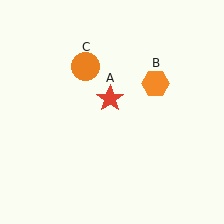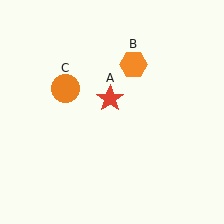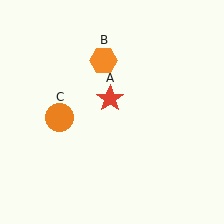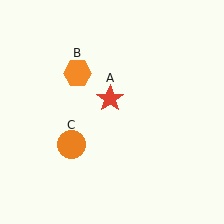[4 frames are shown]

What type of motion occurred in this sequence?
The orange hexagon (object B), orange circle (object C) rotated counterclockwise around the center of the scene.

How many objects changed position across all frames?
2 objects changed position: orange hexagon (object B), orange circle (object C).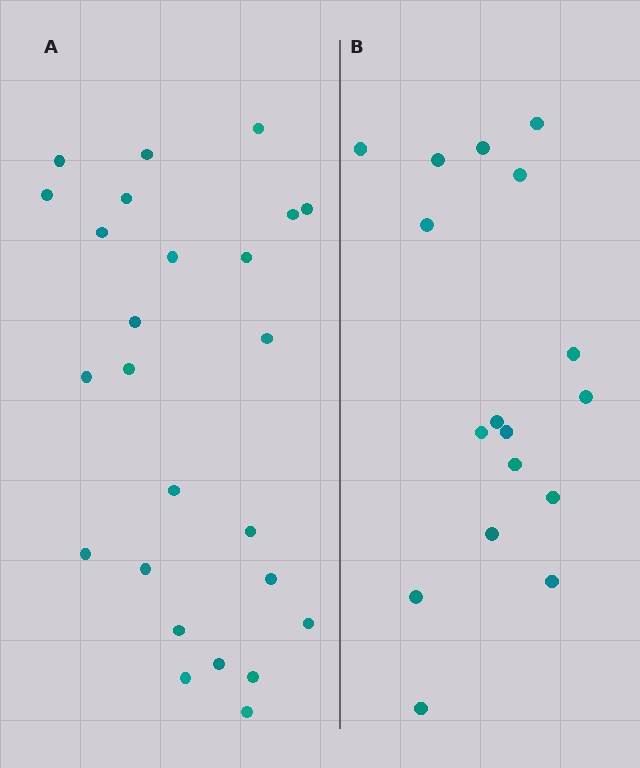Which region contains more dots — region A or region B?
Region A (the left region) has more dots.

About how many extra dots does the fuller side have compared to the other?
Region A has roughly 8 or so more dots than region B.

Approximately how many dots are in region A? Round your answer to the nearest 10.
About 20 dots. (The exact count is 25, which rounds to 20.)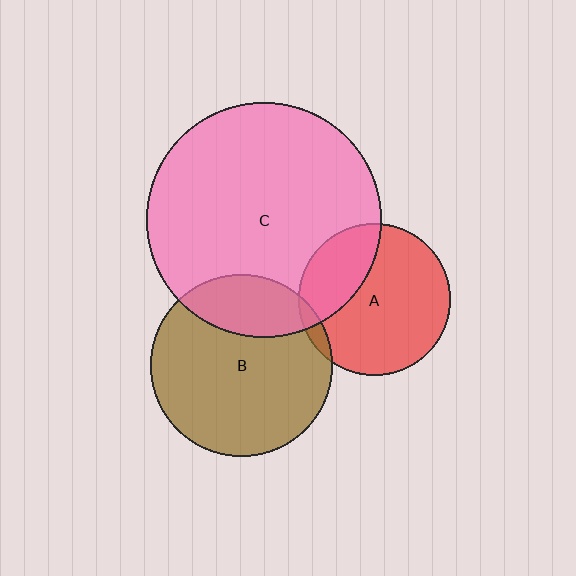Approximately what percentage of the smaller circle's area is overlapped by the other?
Approximately 30%.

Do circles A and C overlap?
Yes.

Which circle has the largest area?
Circle C (pink).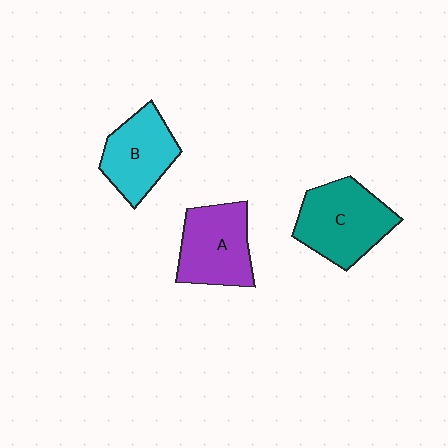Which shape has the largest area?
Shape C (teal).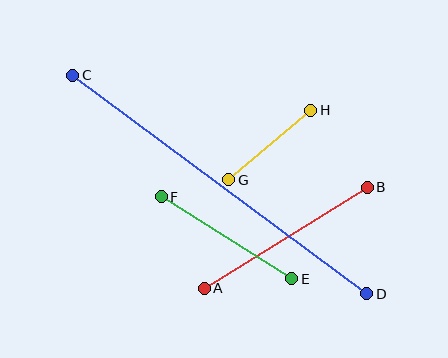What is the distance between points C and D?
The distance is approximately 366 pixels.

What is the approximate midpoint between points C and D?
The midpoint is at approximately (220, 184) pixels.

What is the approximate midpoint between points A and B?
The midpoint is at approximately (286, 238) pixels.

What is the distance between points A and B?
The distance is approximately 192 pixels.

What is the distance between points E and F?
The distance is approximately 154 pixels.